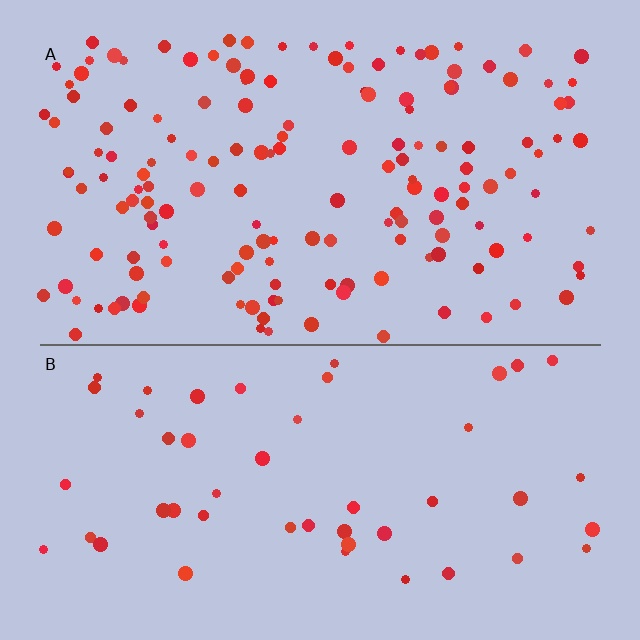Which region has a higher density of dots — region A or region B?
A (the top).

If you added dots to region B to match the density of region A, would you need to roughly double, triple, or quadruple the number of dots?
Approximately triple.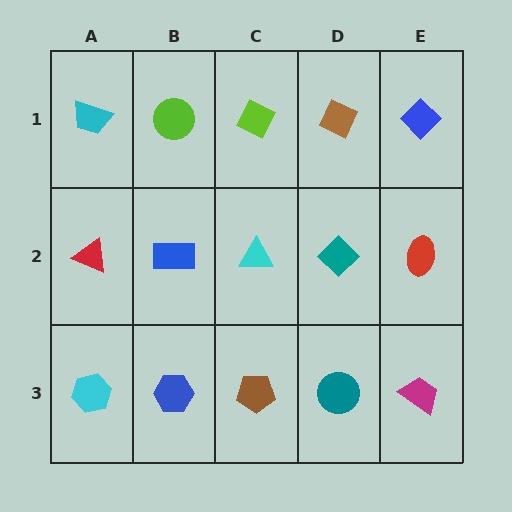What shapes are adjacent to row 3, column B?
A blue rectangle (row 2, column B), a cyan hexagon (row 3, column A), a brown pentagon (row 3, column C).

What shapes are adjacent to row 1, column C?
A cyan triangle (row 2, column C), a lime circle (row 1, column B), a brown diamond (row 1, column D).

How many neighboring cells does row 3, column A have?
2.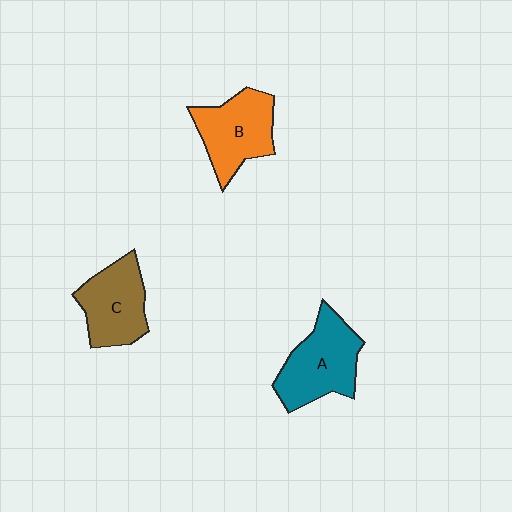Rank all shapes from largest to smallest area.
From largest to smallest: A (teal), B (orange), C (brown).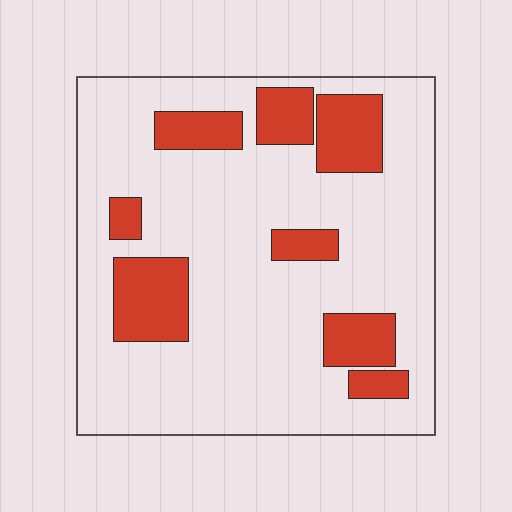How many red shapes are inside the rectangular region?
8.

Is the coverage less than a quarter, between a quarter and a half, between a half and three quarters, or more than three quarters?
Less than a quarter.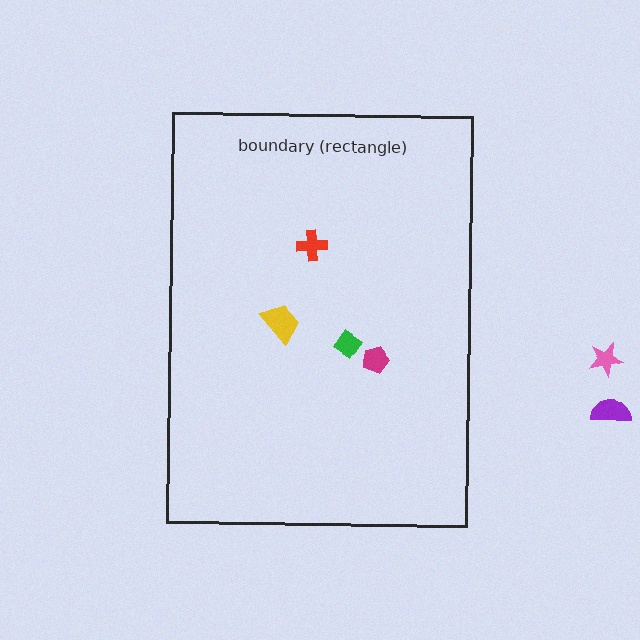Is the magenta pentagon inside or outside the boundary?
Inside.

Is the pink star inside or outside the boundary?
Outside.